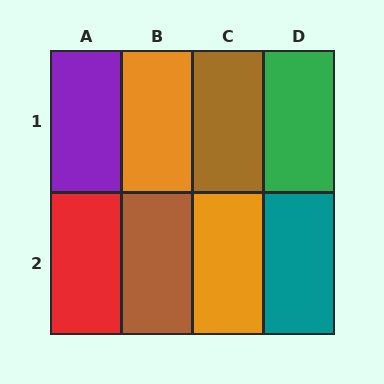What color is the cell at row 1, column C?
Brown.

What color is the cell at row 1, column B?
Orange.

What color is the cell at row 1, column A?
Purple.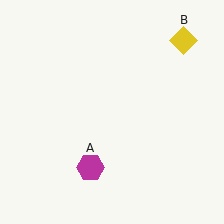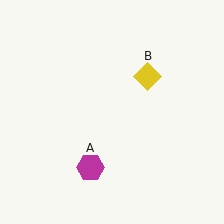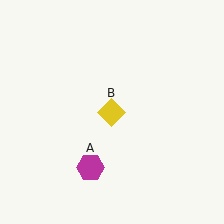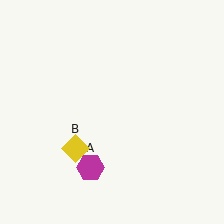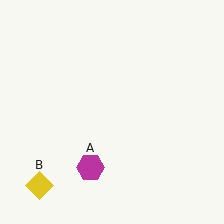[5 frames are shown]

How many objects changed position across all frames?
1 object changed position: yellow diamond (object B).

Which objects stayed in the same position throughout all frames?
Magenta hexagon (object A) remained stationary.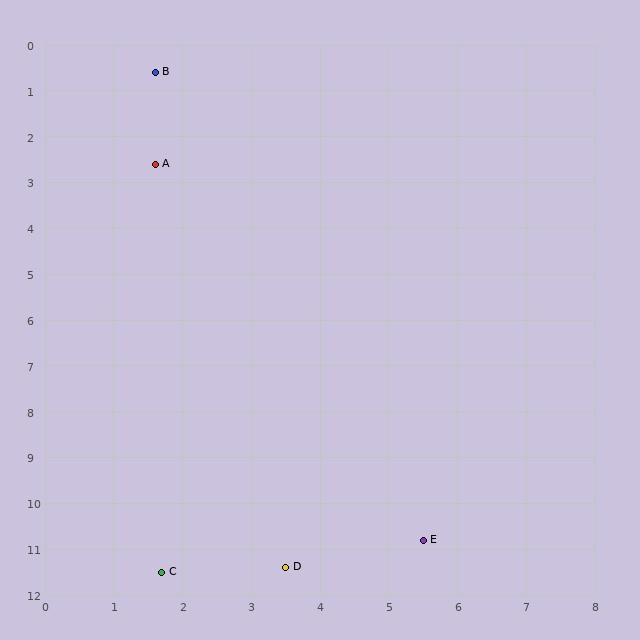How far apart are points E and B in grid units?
Points E and B are about 10.9 grid units apart.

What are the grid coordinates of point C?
Point C is at approximately (1.7, 11.5).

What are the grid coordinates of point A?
Point A is at approximately (1.6, 2.6).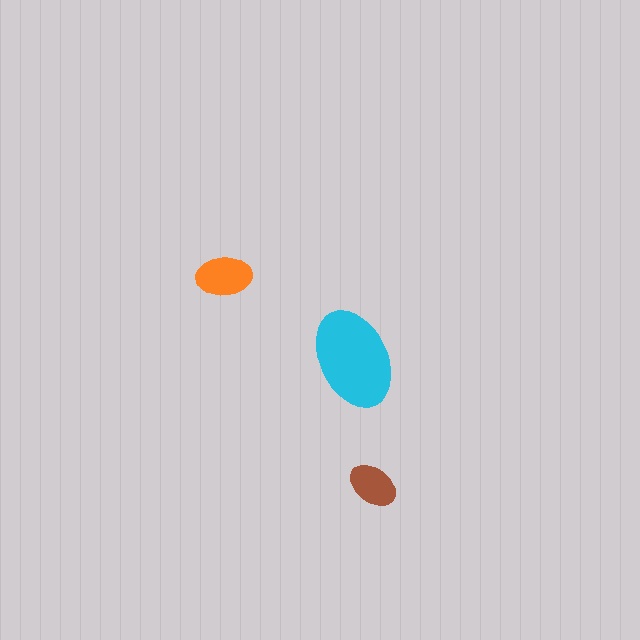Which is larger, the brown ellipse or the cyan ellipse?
The cyan one.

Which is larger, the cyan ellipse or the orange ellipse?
The cyan one.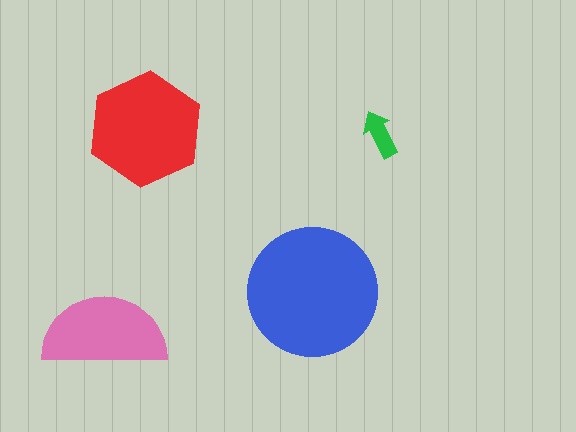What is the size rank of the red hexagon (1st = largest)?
2nd.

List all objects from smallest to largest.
The green arrow, the pink semicircle, the red hexagon, the blue circle.